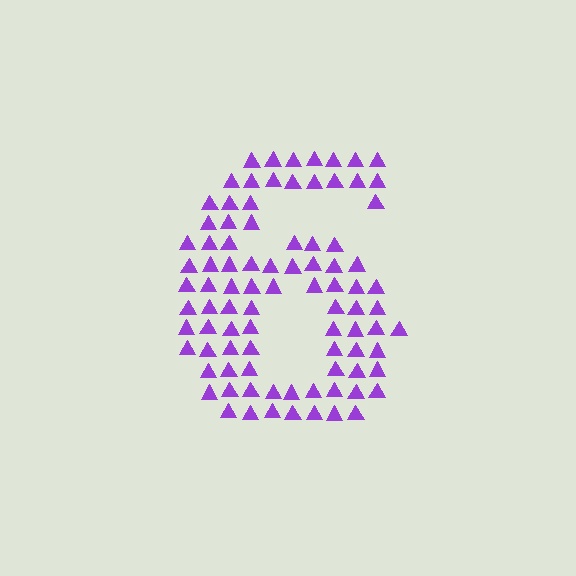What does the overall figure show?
The overall figure shows the digit 6.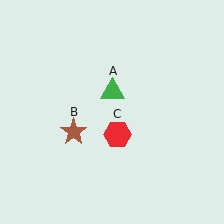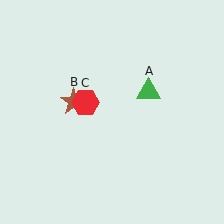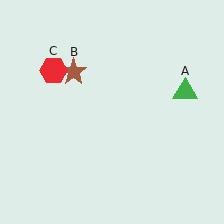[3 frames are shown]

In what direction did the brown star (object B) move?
The brown star (object B) moved up.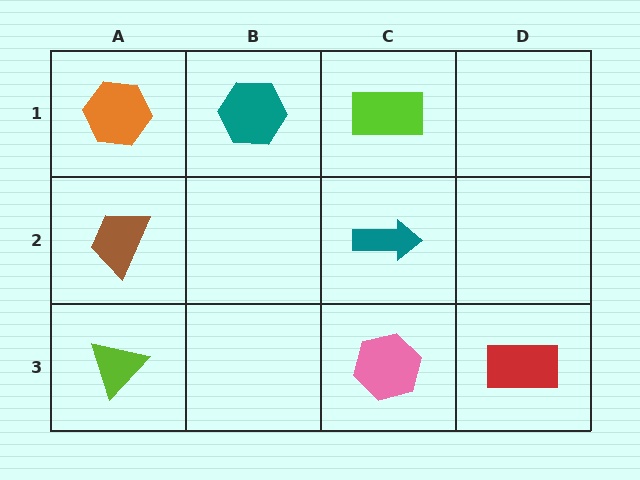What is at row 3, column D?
A red rectangle.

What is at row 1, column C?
A lime rectangle.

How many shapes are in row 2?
2 shapes.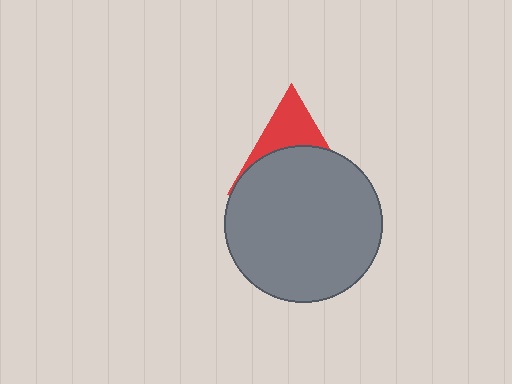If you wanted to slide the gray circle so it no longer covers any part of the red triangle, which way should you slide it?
Slide it down — that is the most direct way to separate the two shapes.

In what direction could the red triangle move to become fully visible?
The red triangle could move up. That would shift it out from behind the gray circle entirely.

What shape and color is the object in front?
The object in front is a gray circle.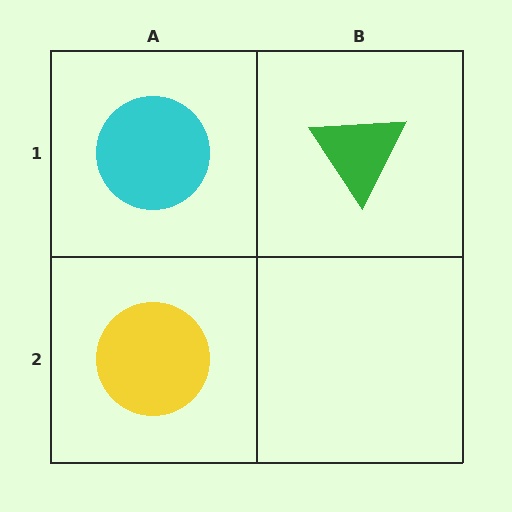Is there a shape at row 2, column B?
No, that cell is empty.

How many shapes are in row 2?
1 shape.